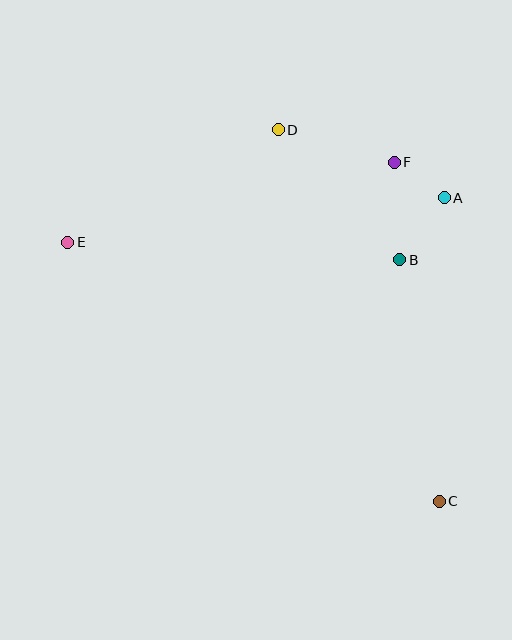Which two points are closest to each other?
Points A and F are closest to each other.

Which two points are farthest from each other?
Points C and E are farthest from each other.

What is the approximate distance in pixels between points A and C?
The distance between A and C is approximately 304 pixels.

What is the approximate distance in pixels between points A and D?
The distance between A and D is approximately 179 pixels.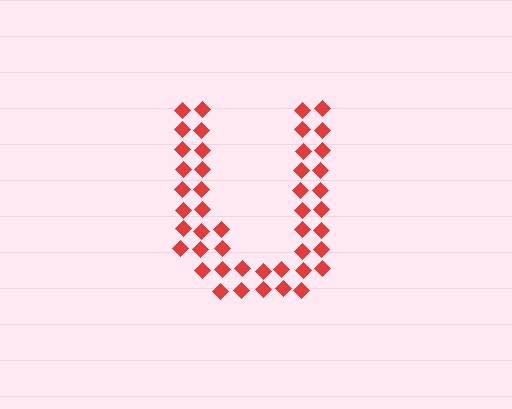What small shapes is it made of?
It is made of small diamonds.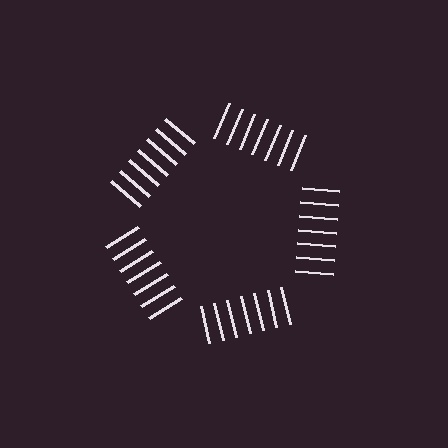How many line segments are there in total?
35 — 7 along each of the 5 edges.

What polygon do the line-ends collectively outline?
An illusory pentagon — the line segments terminate on its edges but no continuous stroke is drawn.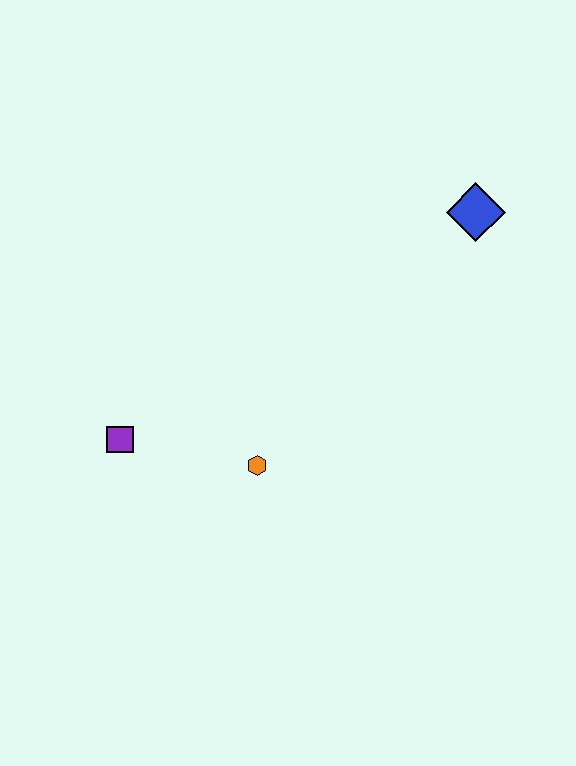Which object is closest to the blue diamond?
The orange hexagon is closest to the blue diamond.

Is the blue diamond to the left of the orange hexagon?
No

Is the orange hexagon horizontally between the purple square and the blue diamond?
Yes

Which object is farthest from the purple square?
The blue diamond is farthest from the purple square.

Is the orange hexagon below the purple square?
Yes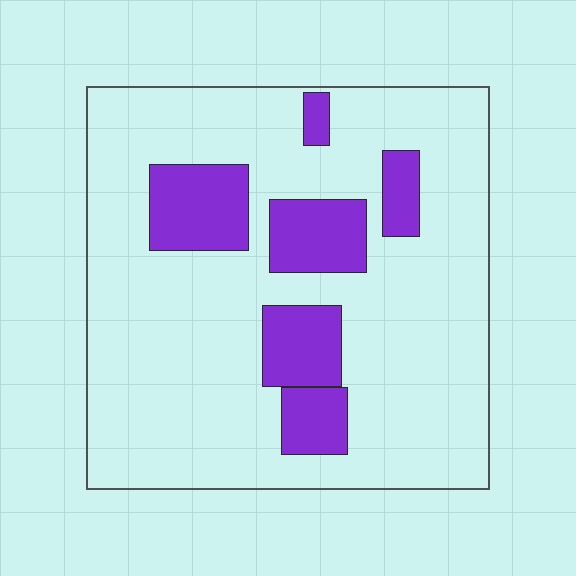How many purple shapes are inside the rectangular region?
6.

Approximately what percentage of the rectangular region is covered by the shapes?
Approximately 20%.